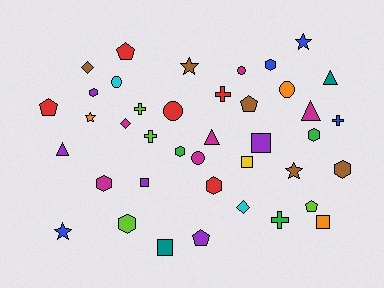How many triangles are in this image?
There are 4 triangles.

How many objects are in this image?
There are 40 objects.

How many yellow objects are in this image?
There is 1 yellow object.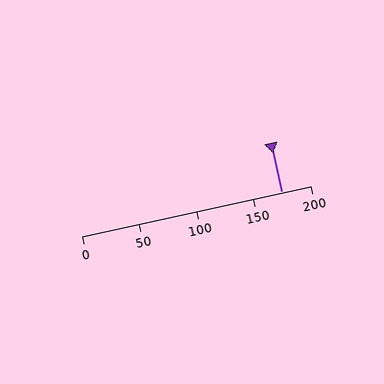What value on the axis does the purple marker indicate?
The marker indicates approximately 175.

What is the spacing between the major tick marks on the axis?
The major ticks are spaced 50 apart.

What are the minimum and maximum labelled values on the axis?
The axis runs from 0 to 200.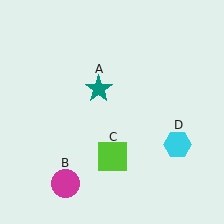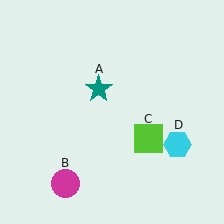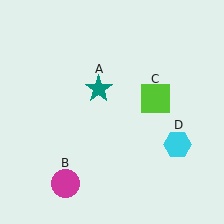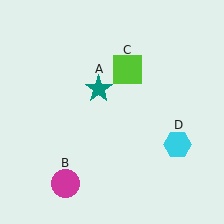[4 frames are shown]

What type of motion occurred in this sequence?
The lime square (object C) rotated counterclockwise around the center of the scene.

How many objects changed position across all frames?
1 object changed position: lime square (object C).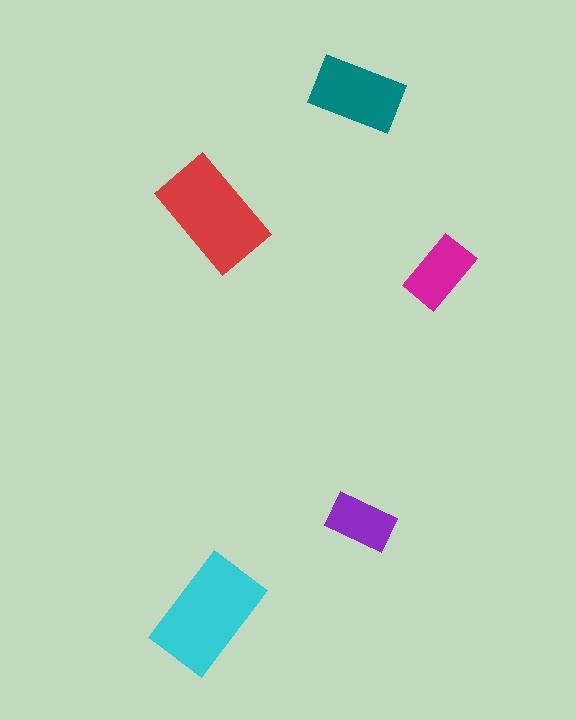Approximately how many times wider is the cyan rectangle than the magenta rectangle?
About 1.5 times wider.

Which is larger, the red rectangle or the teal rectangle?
The red one.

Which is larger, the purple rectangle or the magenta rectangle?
The magenta one.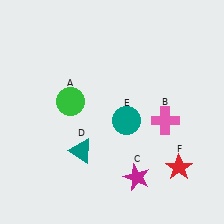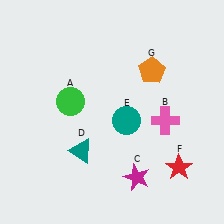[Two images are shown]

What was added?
An orange pentagon (G) was added in Image 2.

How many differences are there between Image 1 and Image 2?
There is 1 difference between the two images.